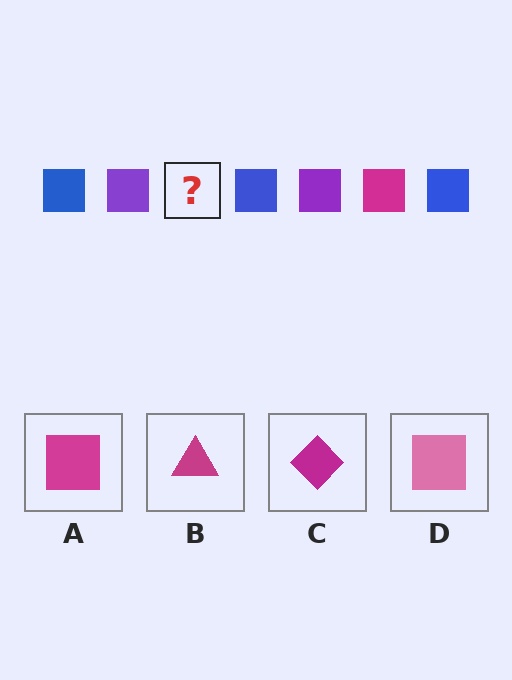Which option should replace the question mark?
Option A.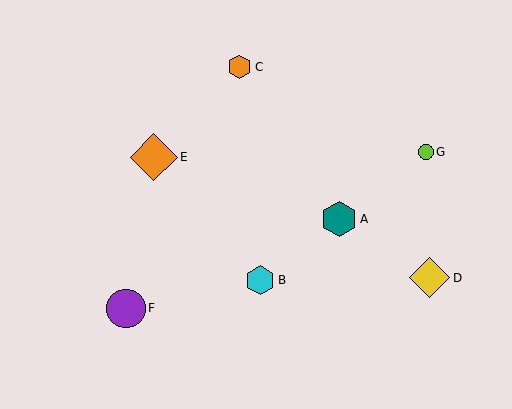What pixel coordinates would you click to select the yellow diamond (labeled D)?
Click at (430, 278) to select the yellow diamond D.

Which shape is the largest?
The orange diamond (labeled E) is the largest.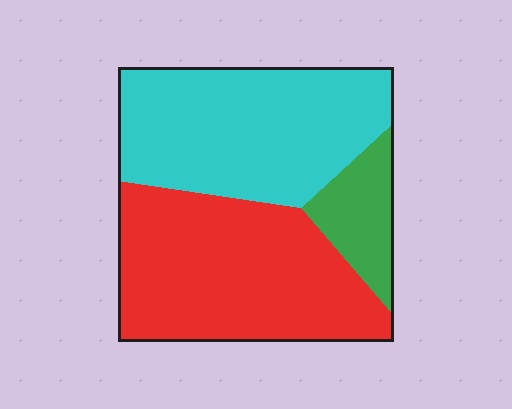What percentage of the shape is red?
Red covers roughly 45% of the shape.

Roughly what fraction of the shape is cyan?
Cyan takes up about two fifths (2/5) of the shape.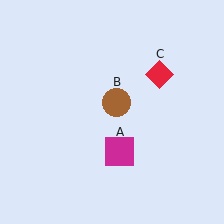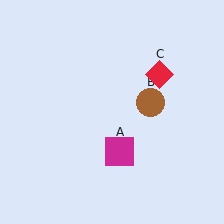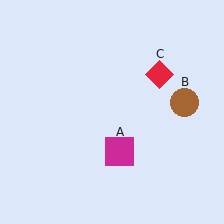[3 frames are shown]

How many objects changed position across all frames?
1 object changed position: brown circle (object B).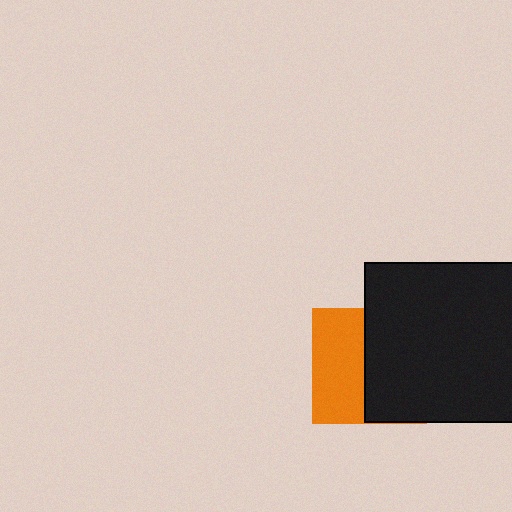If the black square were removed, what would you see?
You would see the complete orange square.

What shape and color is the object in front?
The object in front is a black square.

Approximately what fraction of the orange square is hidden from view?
Roughly 55% of the orange square is hidden behind the black square.